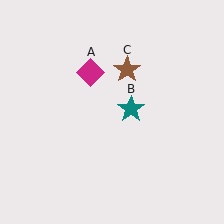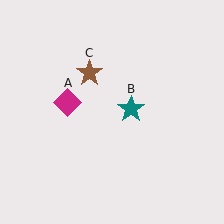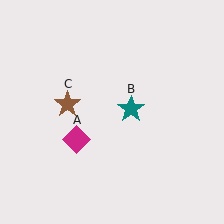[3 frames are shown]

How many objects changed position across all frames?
2 objects changed position: magenta diamond (object A), brown star (object C).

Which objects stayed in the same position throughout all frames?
Teal star (object B) remained stationary.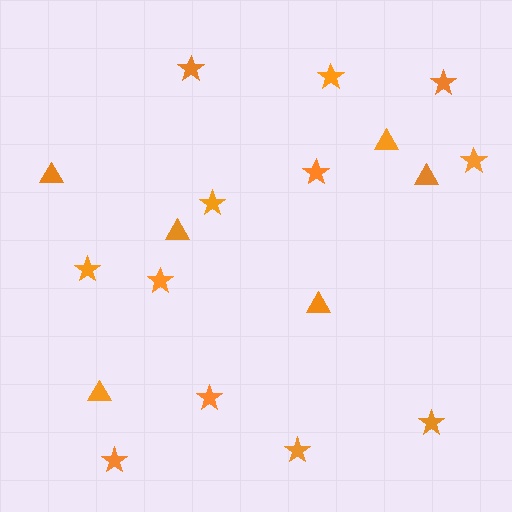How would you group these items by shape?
There are 2 groups: one group of triangles (6) and one group of stars (12).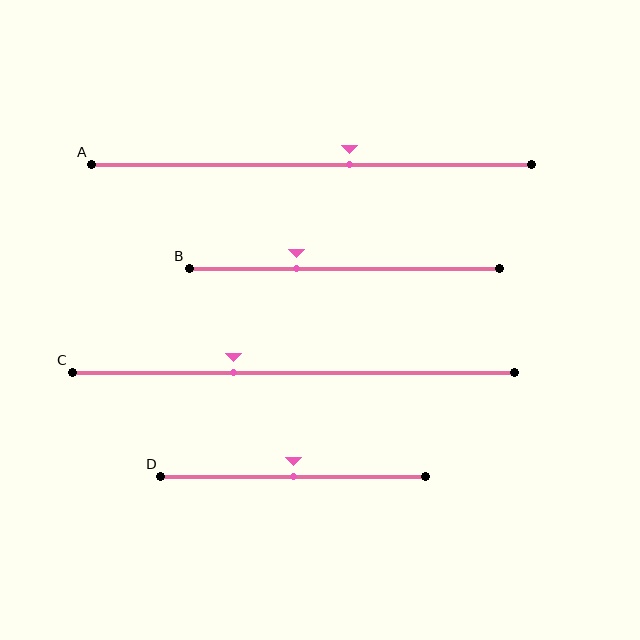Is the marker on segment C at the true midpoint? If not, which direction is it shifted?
No, the marker on segment C is shifted to the left by about 14% of the segment length.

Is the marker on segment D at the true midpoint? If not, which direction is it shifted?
Yes, the marker on segment D is at the true midpoint.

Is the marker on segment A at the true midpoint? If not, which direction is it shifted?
No, the marker on segment A is shifted to the right by about 9% of the segment length.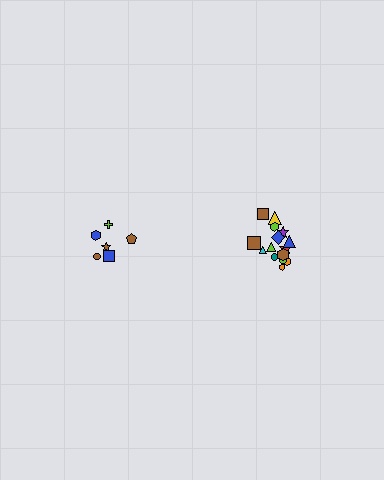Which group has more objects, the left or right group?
The right group.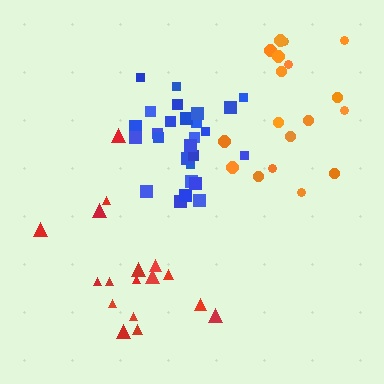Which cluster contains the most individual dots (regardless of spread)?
Blue (29).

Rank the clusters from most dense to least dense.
blue, red, orange.